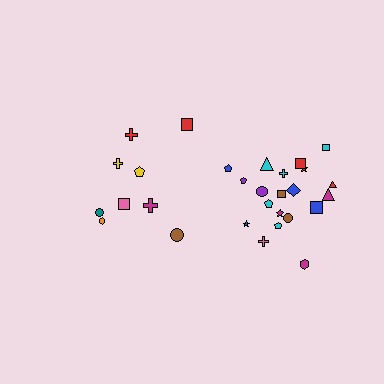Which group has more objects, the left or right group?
The right group.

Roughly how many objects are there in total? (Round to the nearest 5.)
Roughly 30 objects in total.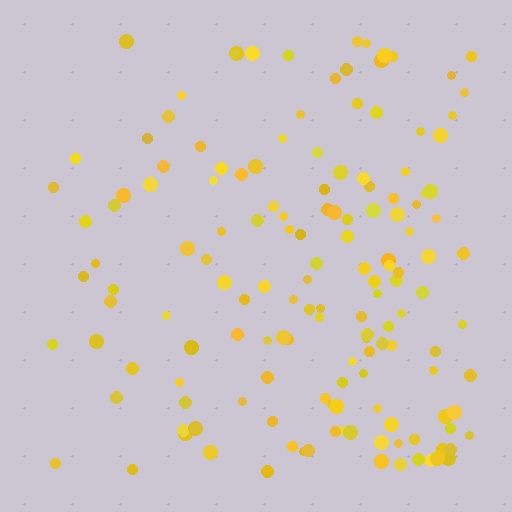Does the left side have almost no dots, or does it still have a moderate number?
Still a moderate number, just noticeably fewer than the right.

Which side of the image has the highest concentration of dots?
The right.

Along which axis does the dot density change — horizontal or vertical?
Horizontal.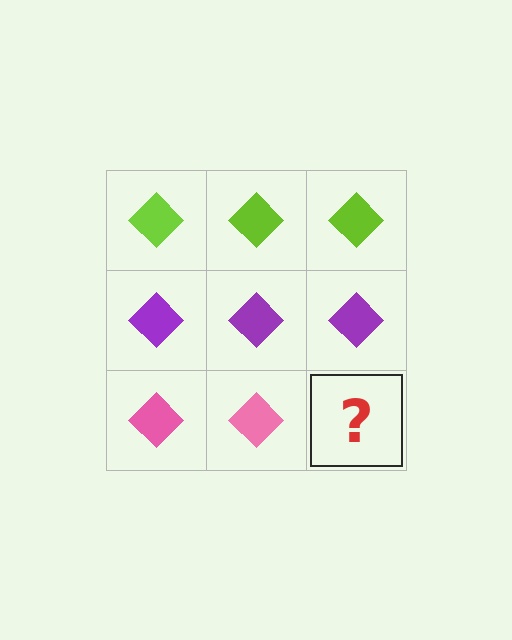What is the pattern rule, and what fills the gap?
The rule is that each row has a consistent color. The gap should be filled with a pink diamond.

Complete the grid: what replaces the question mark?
The question mark should be replaced with a pink diamond.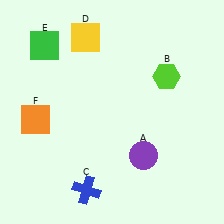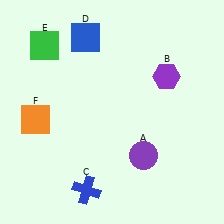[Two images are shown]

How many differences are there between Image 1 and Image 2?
There are 2 differences between the two images.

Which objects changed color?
B changed from lime to purple. D changed from yellow to blue.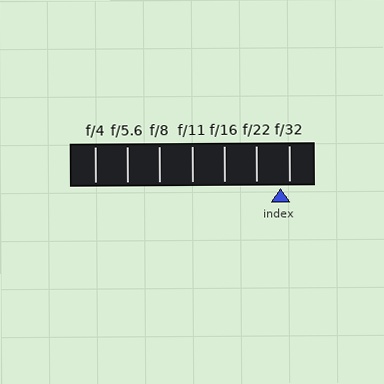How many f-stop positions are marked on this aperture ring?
There are 7 f-stop positions marked.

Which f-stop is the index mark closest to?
The index mark is closest to f/32.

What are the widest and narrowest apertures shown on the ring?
The widest aperture shown is f/4 and the narrowest is f/32.